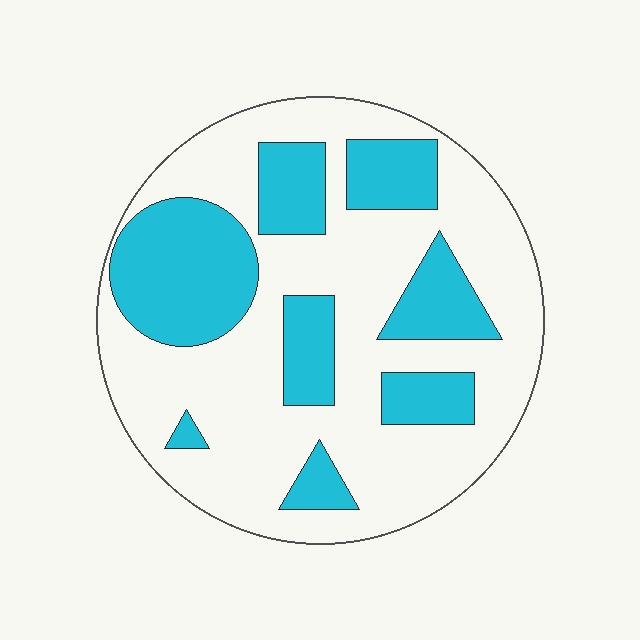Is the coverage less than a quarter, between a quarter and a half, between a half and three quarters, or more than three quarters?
Between a quarter and a half.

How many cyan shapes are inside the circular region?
8.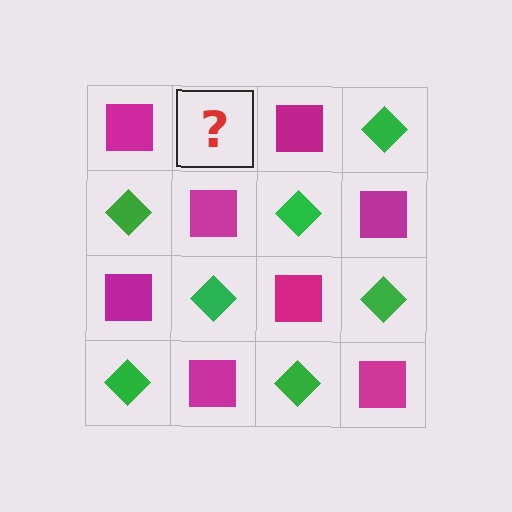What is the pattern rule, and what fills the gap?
The rule is that it alternates magenta square and green diamond in a checkerboard pattern. The gap should be filled with a green diamond.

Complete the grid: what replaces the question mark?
The question mark should be replaced with a green diamond.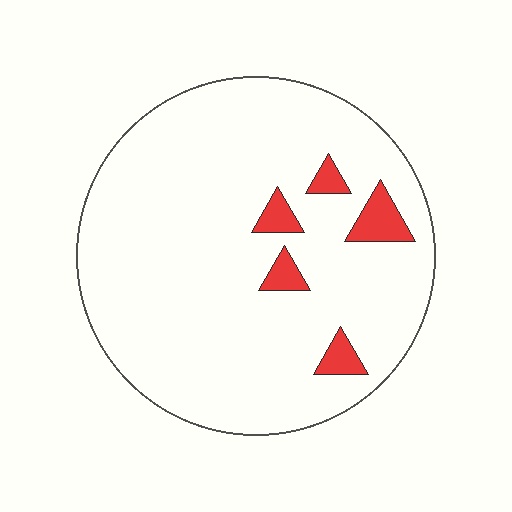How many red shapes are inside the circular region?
5.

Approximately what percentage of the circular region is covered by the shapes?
Approximately 5%.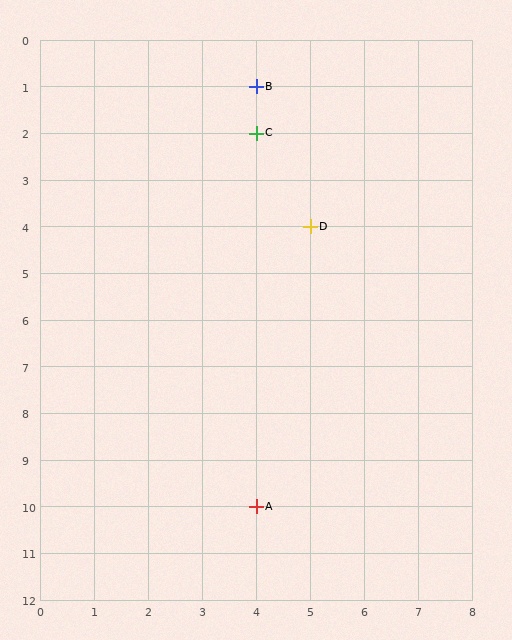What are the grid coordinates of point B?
Point B is at grid coordinates (4, 1).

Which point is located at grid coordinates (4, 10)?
Point A is at (4, 10).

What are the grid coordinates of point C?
Point C is at grid coordinates (4, 2).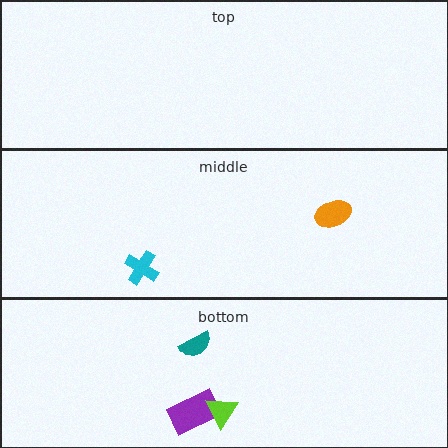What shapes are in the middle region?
The cyan cross, the orange ellipse.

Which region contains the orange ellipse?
The middle region.